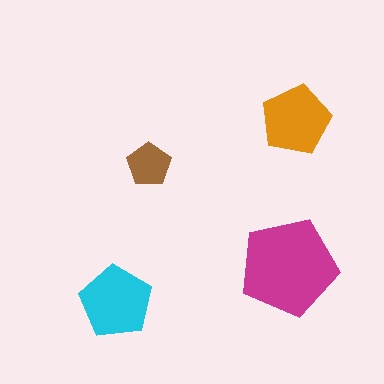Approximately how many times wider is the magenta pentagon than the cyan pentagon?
About 1.5 times wider.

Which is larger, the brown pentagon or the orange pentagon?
The orange one.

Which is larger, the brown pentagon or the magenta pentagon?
The magenta one.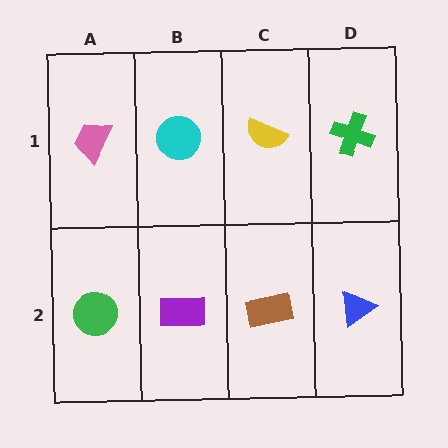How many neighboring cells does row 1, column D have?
2.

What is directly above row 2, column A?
A pink trapezoid.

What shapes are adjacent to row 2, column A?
A pink trapezoid (row 1, column A), a purple rectangle (row 2, column B).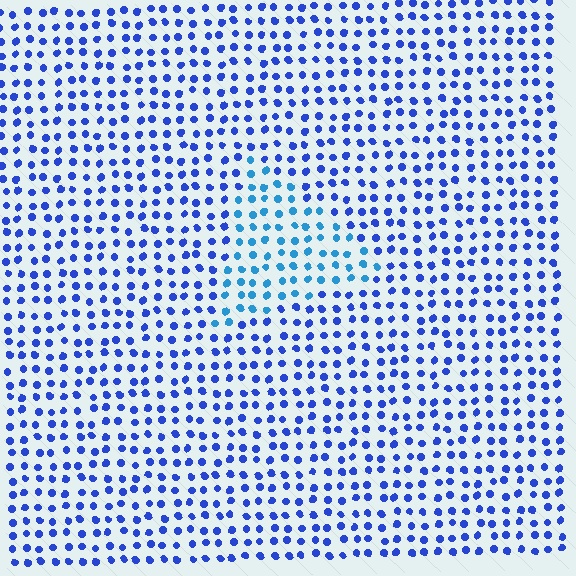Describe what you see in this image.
The image is filled with small blue elements in a uniform arrangement. A triangle-shaped region is visible where the elements are tinted to a slightly different hue, forming a subtle color boundary.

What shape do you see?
I see a triangle.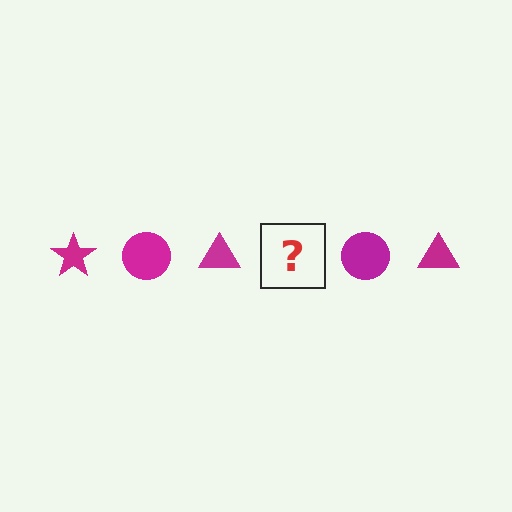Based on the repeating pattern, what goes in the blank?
The blank should be a magenta star.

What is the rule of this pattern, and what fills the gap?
The rule is that the pattern cycles through star, circle, triangle shapes in magenta. The gap should be filled with a magenta star.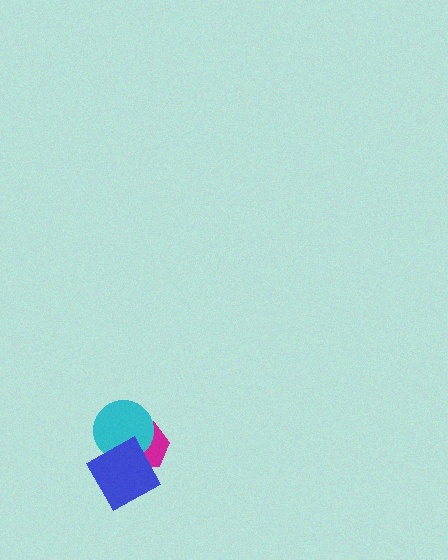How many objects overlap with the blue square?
2 objects overlap with the blue square.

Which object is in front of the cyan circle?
The blue square is in front of the cyan circle.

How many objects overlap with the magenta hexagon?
2 objects overlap with the magenta hexagon.